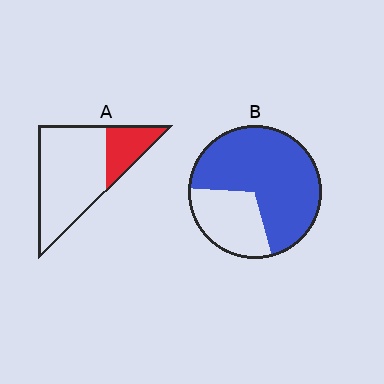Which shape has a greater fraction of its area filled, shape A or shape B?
Shape B.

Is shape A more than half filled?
No.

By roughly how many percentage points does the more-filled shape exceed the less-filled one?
By roughly 45 percentage points (B over A).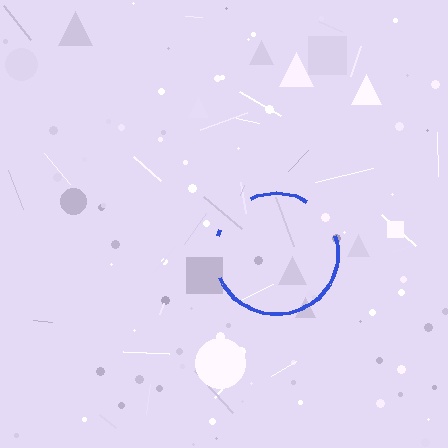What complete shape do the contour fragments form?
The contour fragments form a circle.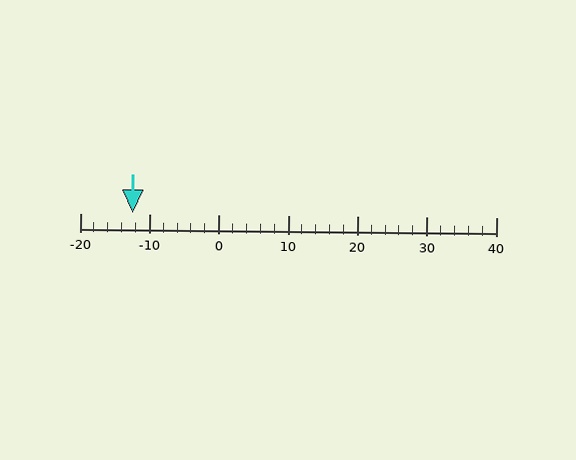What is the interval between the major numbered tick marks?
The major tick marks are spaced 10 units apart.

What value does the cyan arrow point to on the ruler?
The cyan arrow points to approximately -12.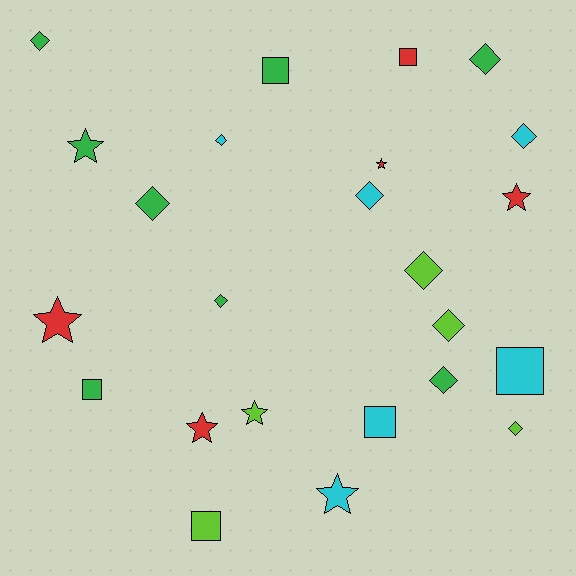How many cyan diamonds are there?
There are 3 cyan diamonds.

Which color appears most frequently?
Green, with 8 objects.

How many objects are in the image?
There are 24 objects.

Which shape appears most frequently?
Diamond, with 11 objects.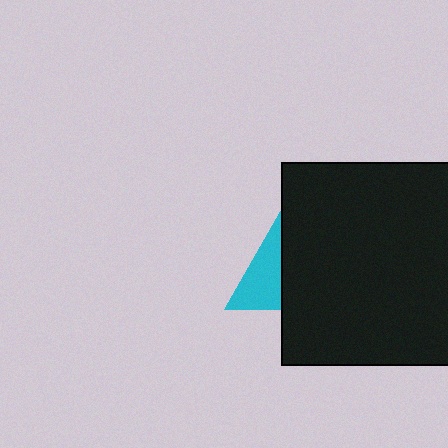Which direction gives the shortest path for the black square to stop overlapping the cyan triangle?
Moving right gives the shortest separation.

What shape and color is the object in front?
The object in front is a black square.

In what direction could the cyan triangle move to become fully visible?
The cyan triangle could move left. That would shift it out from behind the black square entirely.